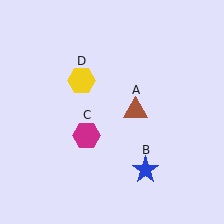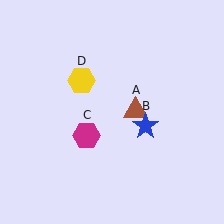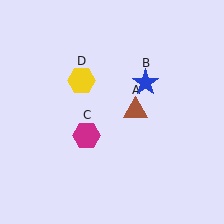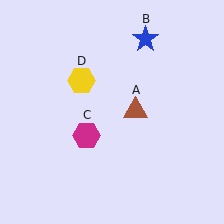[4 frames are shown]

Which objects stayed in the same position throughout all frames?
Brown triangle (object A) and magenta hexagon (object C) and yellow hexagon (object D) remained stationary.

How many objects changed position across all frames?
1 object changed position: blue star (object B).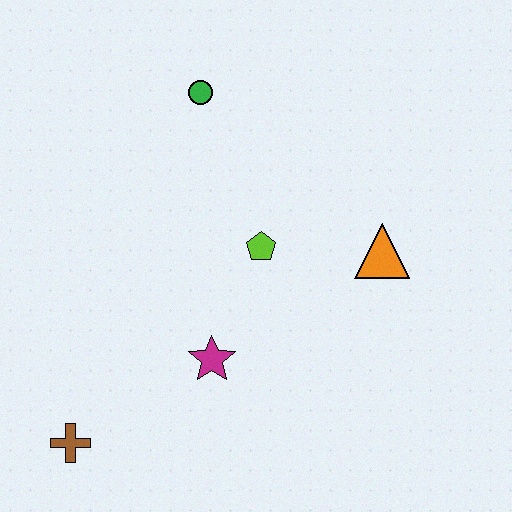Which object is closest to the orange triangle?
The lime pentagon is closest to the orange triangle.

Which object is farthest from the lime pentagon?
The brown cross is farthest from the lime pentagon.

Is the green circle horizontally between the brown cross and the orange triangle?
Yes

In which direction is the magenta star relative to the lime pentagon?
The magenta star is below the lime pentagon.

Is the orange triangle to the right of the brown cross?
Yes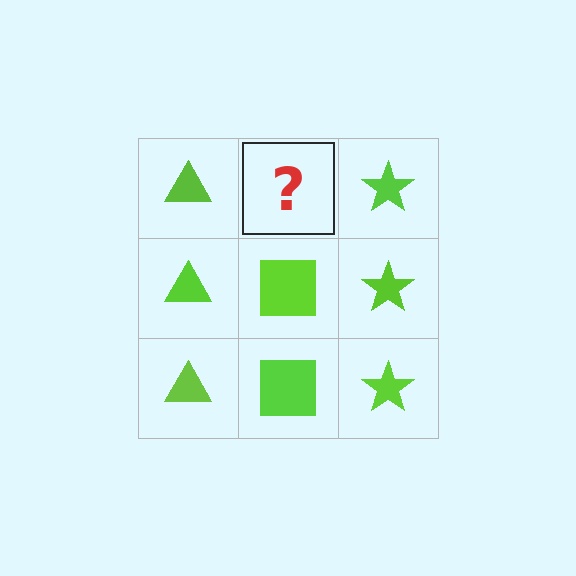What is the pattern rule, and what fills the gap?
The rule is that each column has a consistent shape. The gap should be filled with a lime square.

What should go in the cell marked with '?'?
The missing cell should contain a lime square.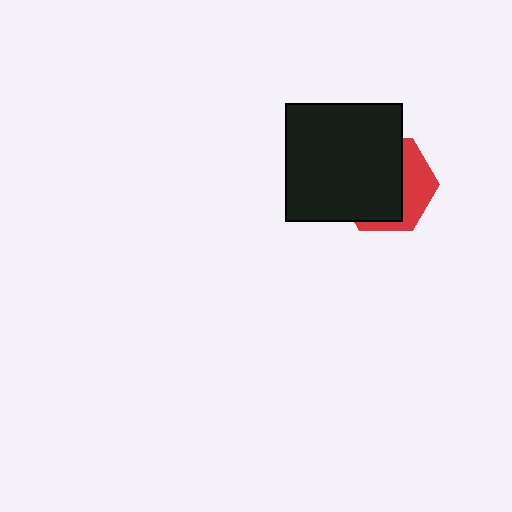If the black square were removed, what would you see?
You would see the complete red hexagon.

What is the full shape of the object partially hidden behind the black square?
The partially hidden object is a red hexagon.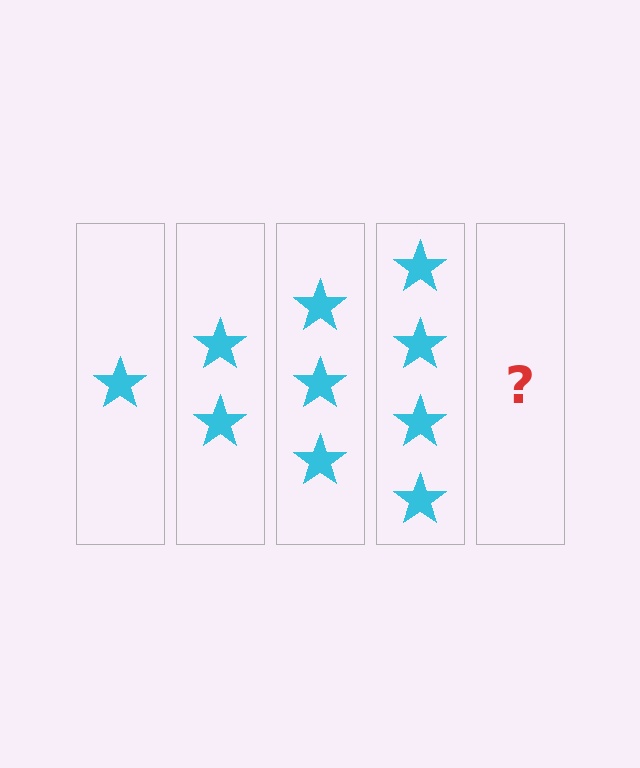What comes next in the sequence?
The next element should be 5 stars.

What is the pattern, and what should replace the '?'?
The pattern is that each step adds one more star. The '?' should be 5 stars.